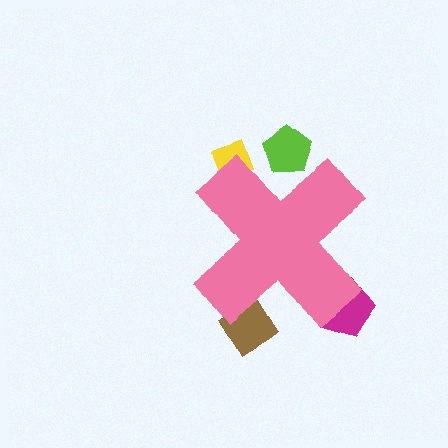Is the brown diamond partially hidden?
Yes, the brown diamond is partially hidden behind the pink cross.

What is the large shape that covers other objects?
A pink cross.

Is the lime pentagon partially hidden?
Yes, the lime pentagon is partially hidden behind the pink cross.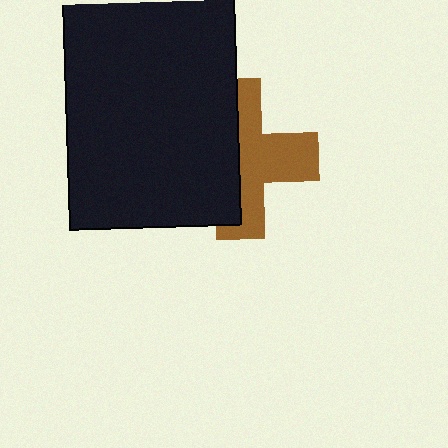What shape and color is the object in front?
The object in front is a black rectangle.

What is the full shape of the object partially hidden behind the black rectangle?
The partially hidden object is a brown cross.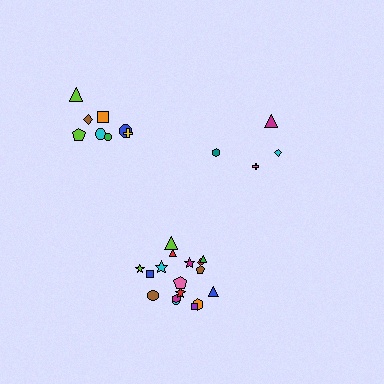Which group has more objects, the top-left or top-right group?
The top-left group.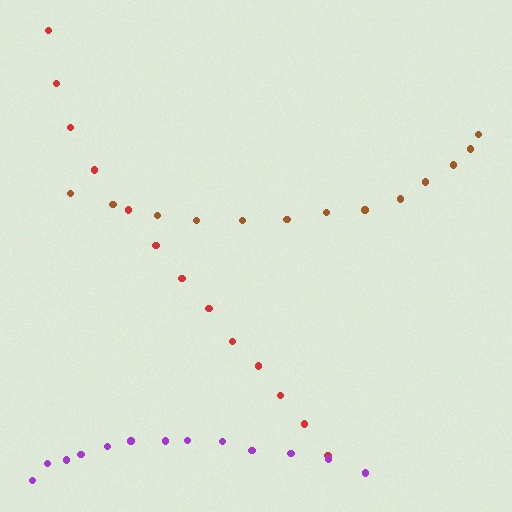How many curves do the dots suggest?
There are 3 distinct paths.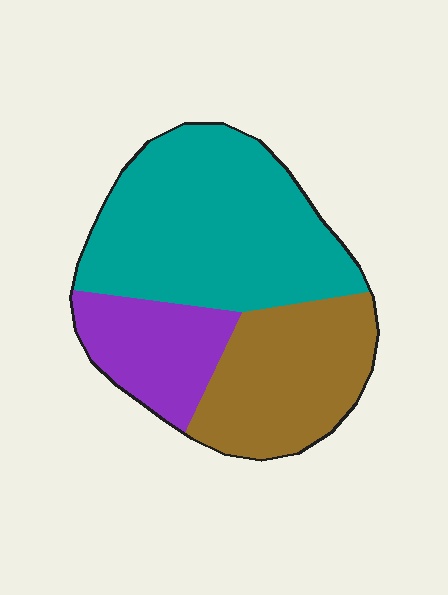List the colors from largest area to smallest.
From largest to smallest: teal, brown, purple.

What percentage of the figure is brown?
Brown takes up between a quarter and a half of the figure.